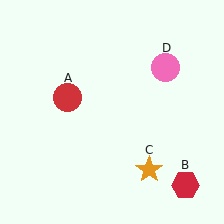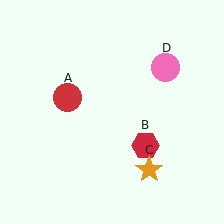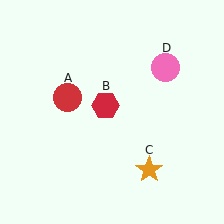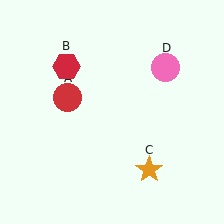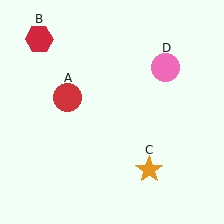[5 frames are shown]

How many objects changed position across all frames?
1 object changed position: red hexagon (object B).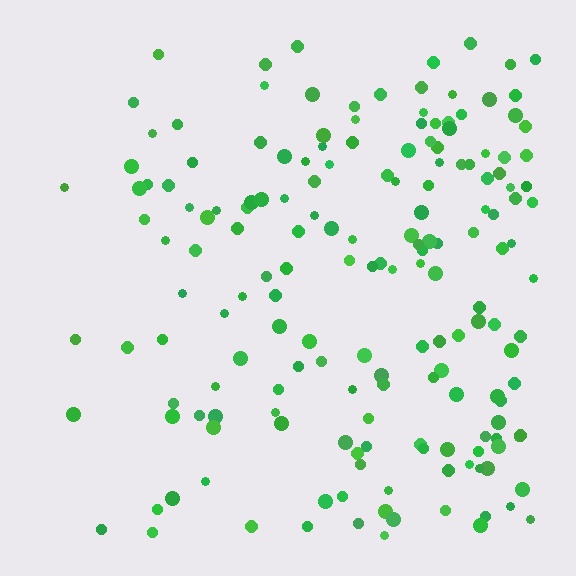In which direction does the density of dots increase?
From left to right, with the right side densest.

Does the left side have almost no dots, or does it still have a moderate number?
Still a moderate number, just noticeably fewer than the right.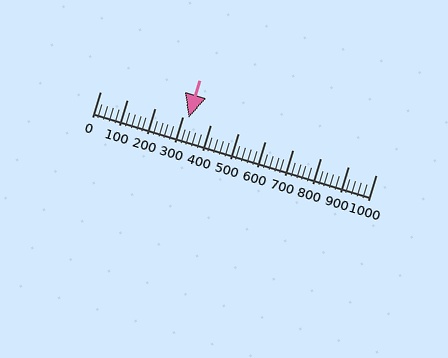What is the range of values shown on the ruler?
The ruler shows values from 0 to 1000.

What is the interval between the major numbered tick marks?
The major tick marks are spaced 100 units apart.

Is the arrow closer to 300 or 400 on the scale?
The arrow is closer to 300.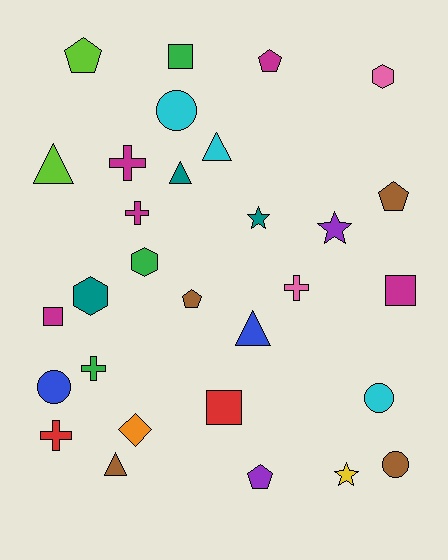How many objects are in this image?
There are 30 objects.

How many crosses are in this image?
There are 5 crosses.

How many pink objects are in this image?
There are 2 pink objects.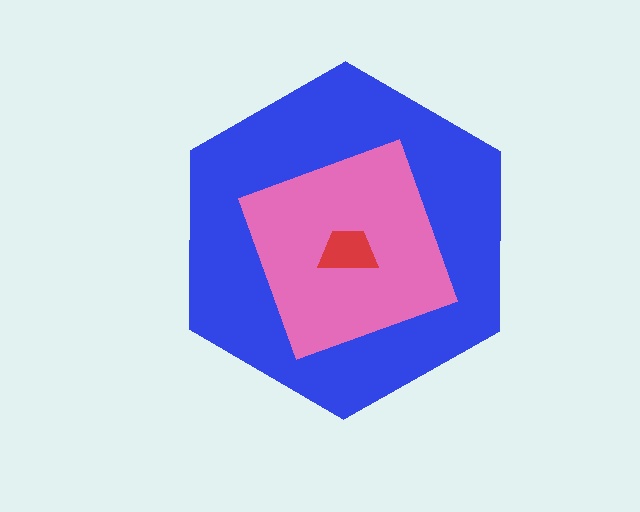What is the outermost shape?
The blue hexagon.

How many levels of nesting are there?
3.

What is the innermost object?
The red trapezoid.